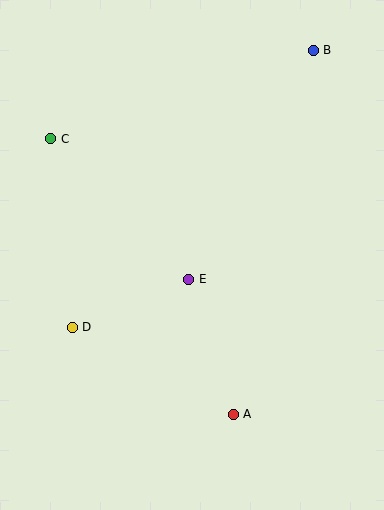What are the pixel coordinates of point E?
Point E is at (189, 279).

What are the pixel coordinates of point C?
Point C is at (51, 139).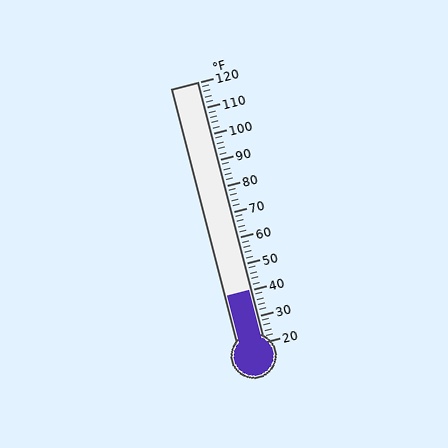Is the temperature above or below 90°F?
The temperature is below 90°F.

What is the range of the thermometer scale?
The thermometer scale ranges from 20°F to 120°F.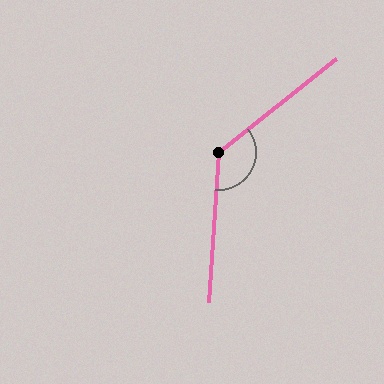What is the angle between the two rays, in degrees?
Approximately 132 degrees.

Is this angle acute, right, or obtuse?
It is obtuse.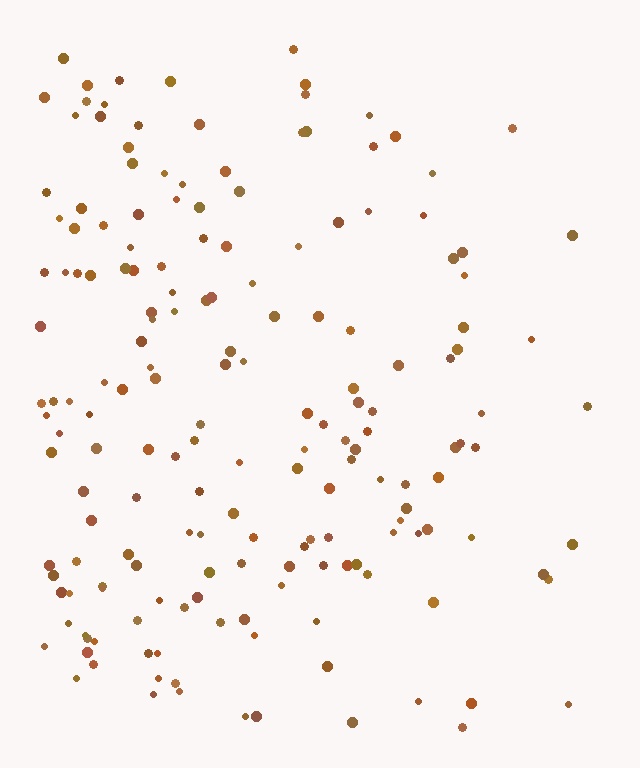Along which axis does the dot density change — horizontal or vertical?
Horizontal.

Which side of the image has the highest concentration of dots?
The left.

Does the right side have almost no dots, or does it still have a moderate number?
Still a moderate number, just noticeably fewer than the left.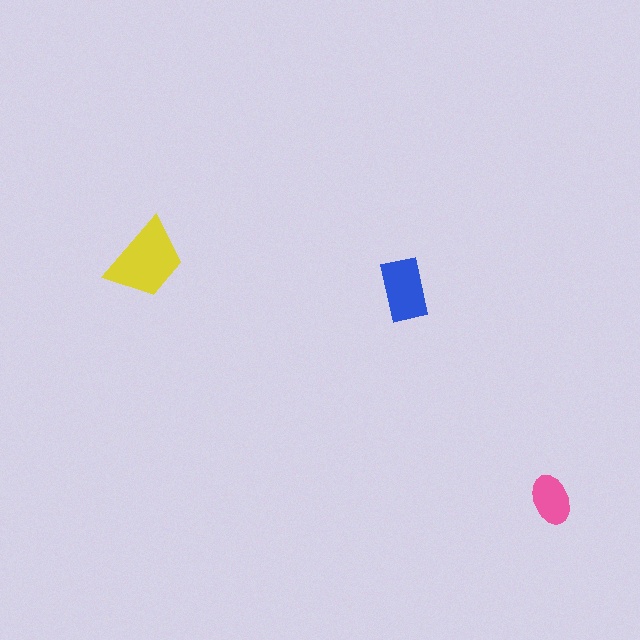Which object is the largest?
The yellow trapezoid.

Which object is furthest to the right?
The pink ellipse is rightmost.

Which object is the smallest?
The pink ellipse.